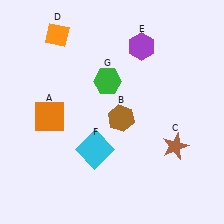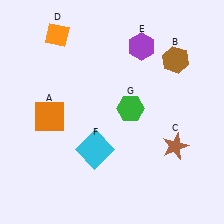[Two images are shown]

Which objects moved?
The objects that moved are: the brown hexagon (B), the green hexagon (G).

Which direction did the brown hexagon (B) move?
The brown hexagon (B) moved up.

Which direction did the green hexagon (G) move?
The green hexagon (G) moved down.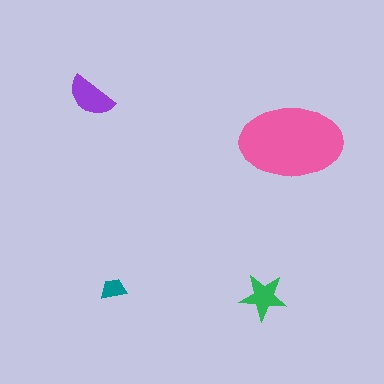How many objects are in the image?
There are 4 objects in the image.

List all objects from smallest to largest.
The teal trapezoid, the green star, the purple semicircle, the pink ellipse.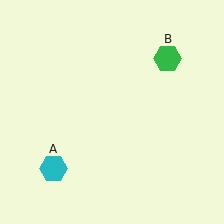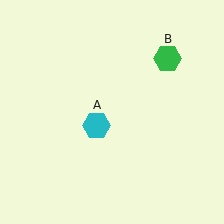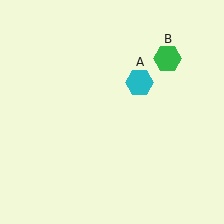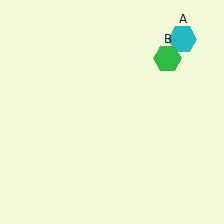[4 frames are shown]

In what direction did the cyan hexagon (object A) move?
The cyan hexagon (object A) moved up and to the right.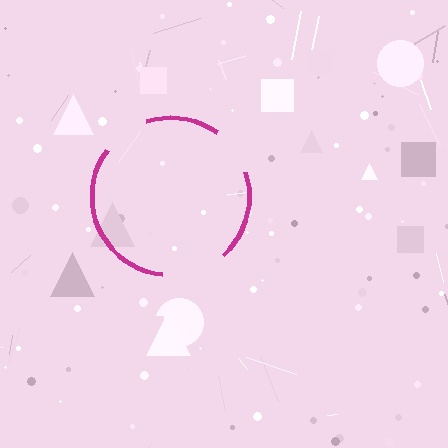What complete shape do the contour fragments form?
The contour fragments form a circle.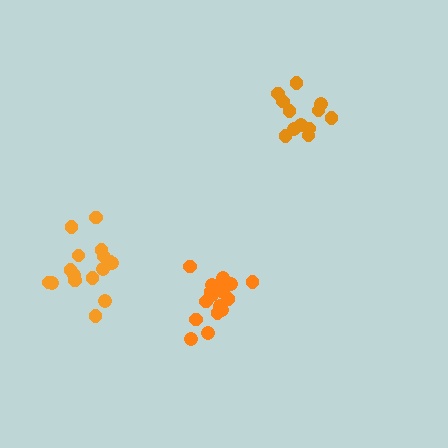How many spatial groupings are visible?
There are 3 spatial groupings.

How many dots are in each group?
Group 1: 17 dots, Group 2: 12 dots, Group 3: 16 dots (45 total).